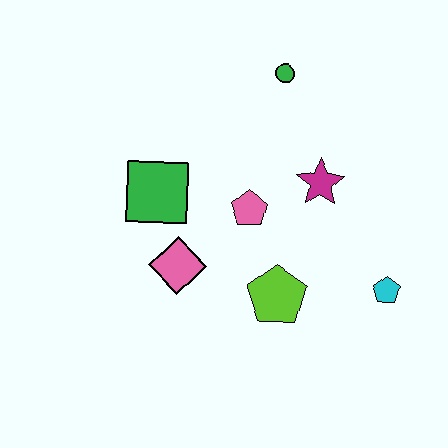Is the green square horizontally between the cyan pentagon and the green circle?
No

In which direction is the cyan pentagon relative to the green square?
The cyan pentagon is to the right of the green square.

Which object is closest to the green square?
The pink diamond is closest to the green square.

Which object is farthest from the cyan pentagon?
The green square is farthest from the cyan pentagon.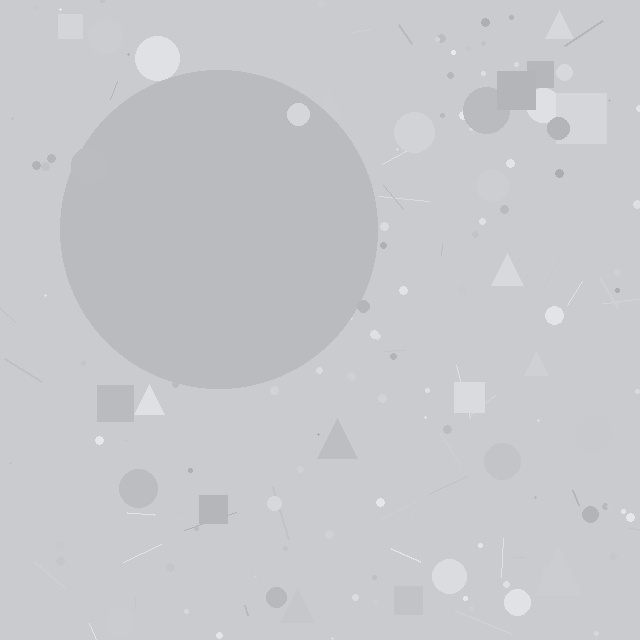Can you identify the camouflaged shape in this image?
The camouflaged shape is a circle.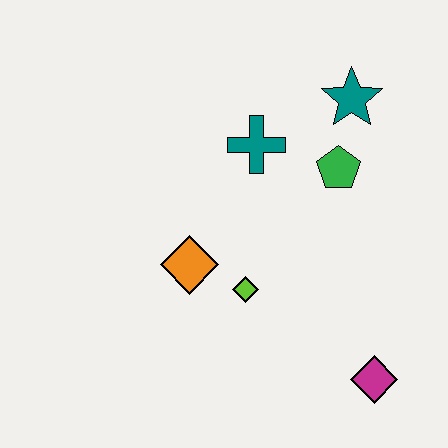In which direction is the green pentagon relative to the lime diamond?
The green pentagon is above the lime diamond.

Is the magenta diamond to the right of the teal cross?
Yes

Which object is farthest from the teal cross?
The magenta diamond is farthest from the teal cross.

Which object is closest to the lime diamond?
The orange diamond is closest to the lime diamond.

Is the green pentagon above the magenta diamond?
Yes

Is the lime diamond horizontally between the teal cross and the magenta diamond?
No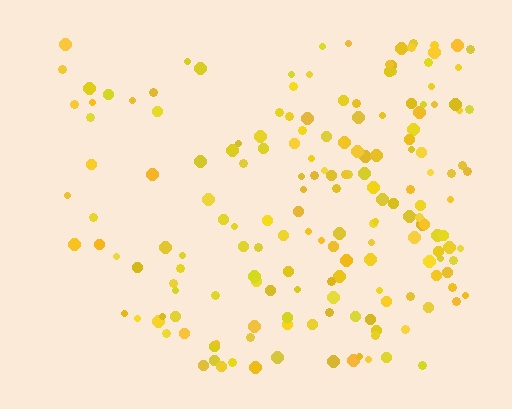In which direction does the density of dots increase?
From left to right, with the right side densest.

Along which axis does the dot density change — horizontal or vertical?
Horizontal.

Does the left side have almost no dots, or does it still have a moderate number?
Still a moderate number, just noticeably fewer than the right.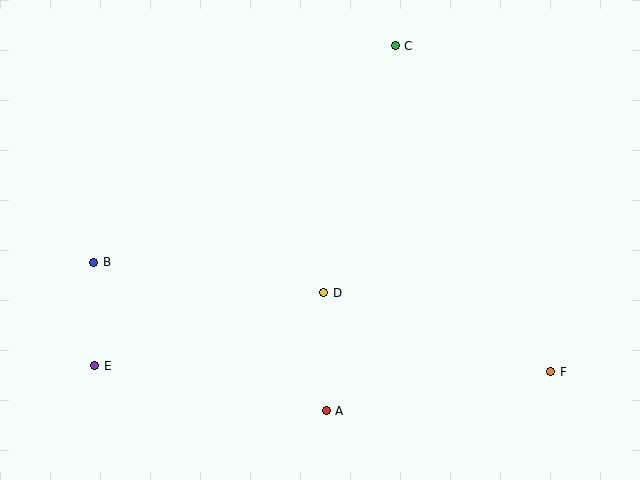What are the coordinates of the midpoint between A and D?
The midpoint between A and D is at (325, 352).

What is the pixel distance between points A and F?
The distance between A and F is 227 pixels.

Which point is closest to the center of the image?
Point D at (324, 293) is closest to the center.